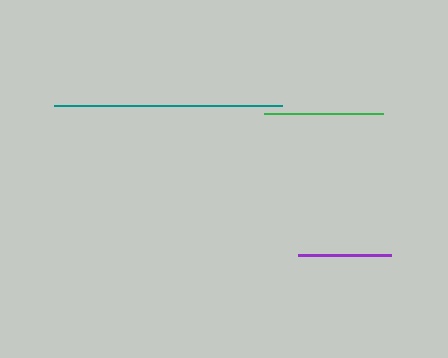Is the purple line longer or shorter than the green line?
The green line is longer than the purple line.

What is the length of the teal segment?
The teal segment is approximately 228 pixels long.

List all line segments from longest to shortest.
From longest to shortest: teal, green, purple.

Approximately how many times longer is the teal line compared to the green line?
The teal line is approximately 1.9 times the length of the green line.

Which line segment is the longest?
The teal line is the longest at approximately 228 pixels.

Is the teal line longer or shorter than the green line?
The teal line is longer than the green line.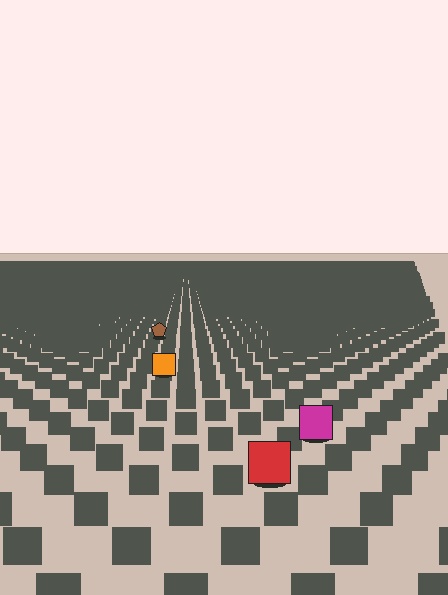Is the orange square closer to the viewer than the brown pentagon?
Yes. The orange square is closer — you can tell from the texture gradient: the ground texture is coarser near it.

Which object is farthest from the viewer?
The brown pentagon is farthest from the viewer. It appears smaller and the ground texture around it is denser.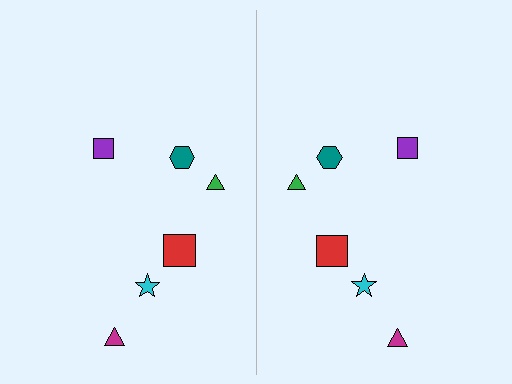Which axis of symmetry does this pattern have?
The pattern has a vertical axis of symmetry running through the center of the image.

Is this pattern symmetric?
Yes, this pattern has bilateral (reflection) symmetry.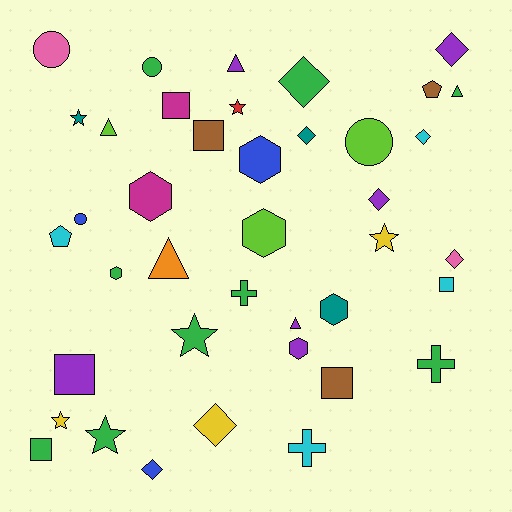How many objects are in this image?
There are 40 objects.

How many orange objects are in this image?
There is 1 orange object.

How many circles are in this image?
There are 4 circles.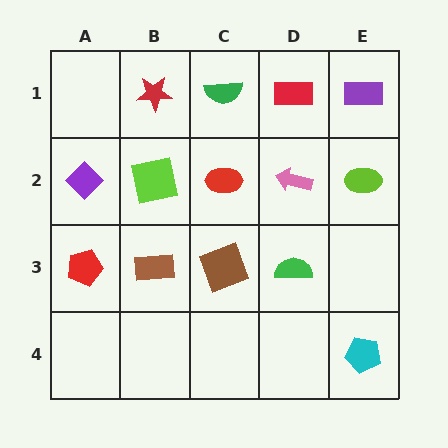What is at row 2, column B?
A lime square.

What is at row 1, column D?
A red rectangle.